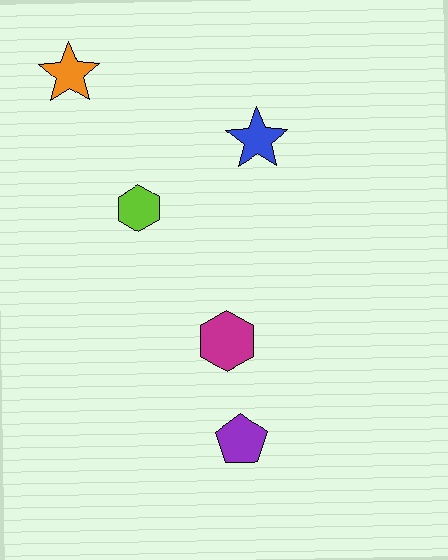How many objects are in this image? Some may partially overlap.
There are 5 objects.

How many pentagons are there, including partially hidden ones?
There is 1 pentagon.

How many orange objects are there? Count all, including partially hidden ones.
There is 1 orange object.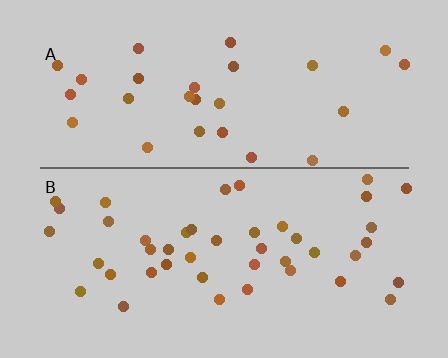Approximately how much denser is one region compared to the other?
Approximately 1.5× — region B over region A.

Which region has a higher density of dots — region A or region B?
B (the bottom).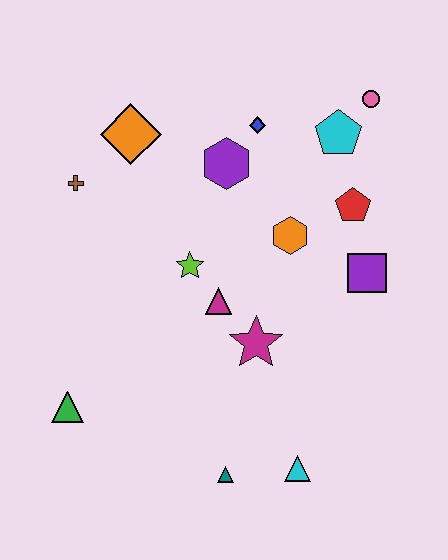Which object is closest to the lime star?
The magenta triangle is closest to the lime star.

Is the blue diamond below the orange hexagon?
No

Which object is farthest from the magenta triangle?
The pink circle is farthest from the magenta triangle.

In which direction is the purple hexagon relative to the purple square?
The purple hexagon is to the left of the purple square.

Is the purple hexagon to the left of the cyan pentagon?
Yes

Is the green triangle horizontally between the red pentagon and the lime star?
No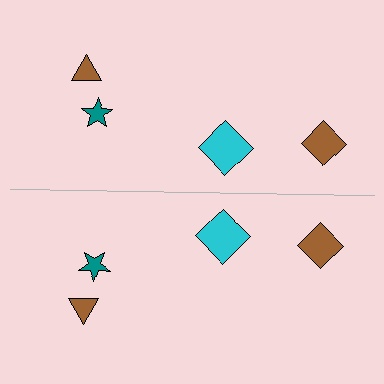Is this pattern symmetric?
Yes, this pattern has bilateral (reflection) symmetry.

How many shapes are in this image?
There are 8 shapes in this image.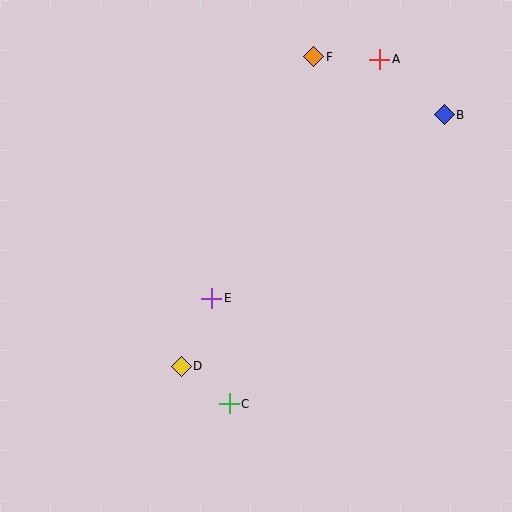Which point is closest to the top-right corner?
Point B is closest to the top-right corner.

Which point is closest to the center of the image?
Point E at (212, 298) is closest to the center.